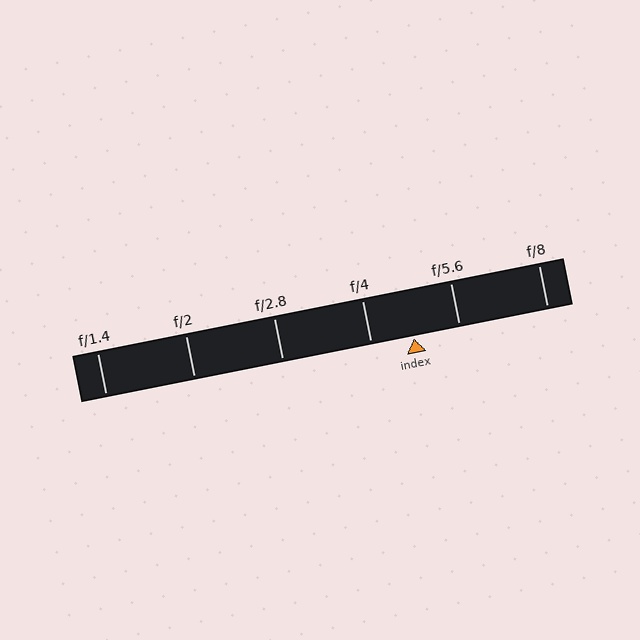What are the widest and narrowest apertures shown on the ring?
The widest aperture shown is f/1.4 and the narrowest is f/8.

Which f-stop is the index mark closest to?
The index mark is closest to f/4.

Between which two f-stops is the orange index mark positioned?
The index mark is between f/4 and f/5.6.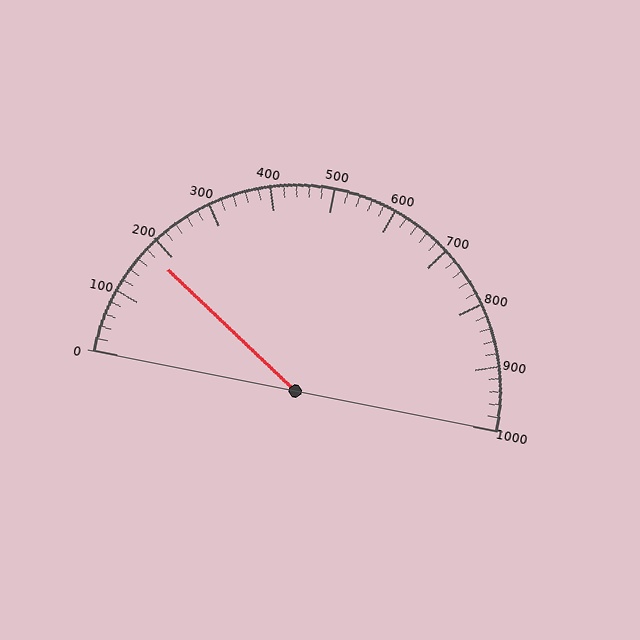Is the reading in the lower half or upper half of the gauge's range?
The reading is in the lower half of the range (0 to 1000).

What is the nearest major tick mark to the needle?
The nearest major tick mark is 200.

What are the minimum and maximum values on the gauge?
The gauge ranges from 0 to 1000.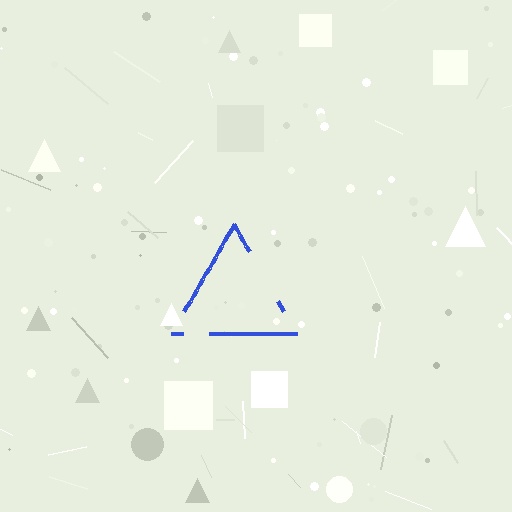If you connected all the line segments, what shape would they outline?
They would outline a triangle.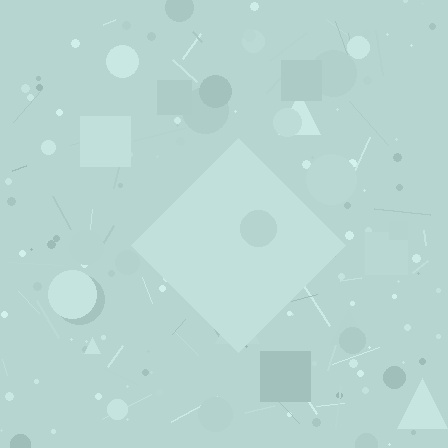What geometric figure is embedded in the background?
A diamond is embedded in the background.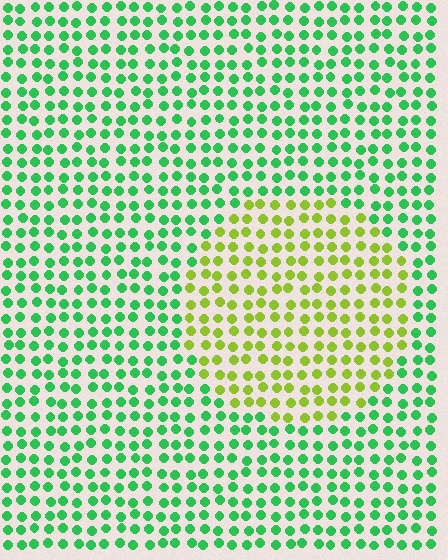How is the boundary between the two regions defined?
The boundary is defined purely by a slight shift in hue (about 55 degrees). Spacing, size, and orientation are identical on both sides.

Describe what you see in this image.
The image is filled with small green elements in a uniform arrangement. A circle-shaped region is visible where the elements are tinted to a slightly different hue, forming a subtle color boundary.